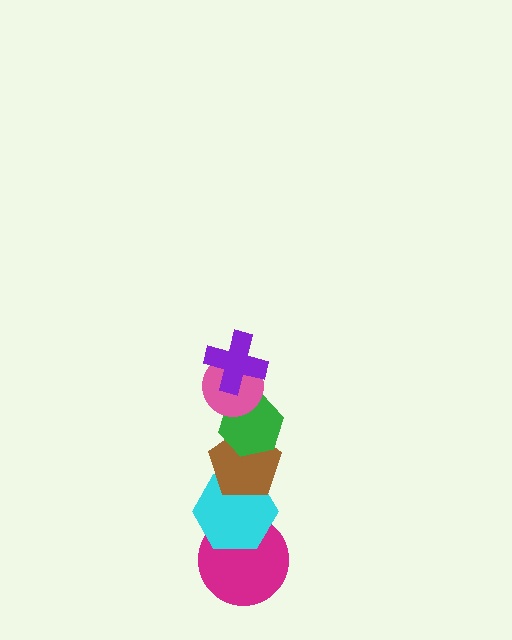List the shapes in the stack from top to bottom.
From top to bottom: the purple cross, the pink circle, the green hexagon, the brown pentagon, the cyan hexagon, the magenta circle.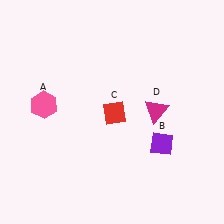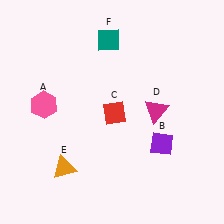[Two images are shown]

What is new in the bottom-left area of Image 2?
An orange triangle (E) was added in the bottom-left area of Image 2.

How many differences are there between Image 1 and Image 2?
There are 2 differences between the two images.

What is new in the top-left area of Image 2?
A teal diamond (F) was added in the top-left area of Image 2.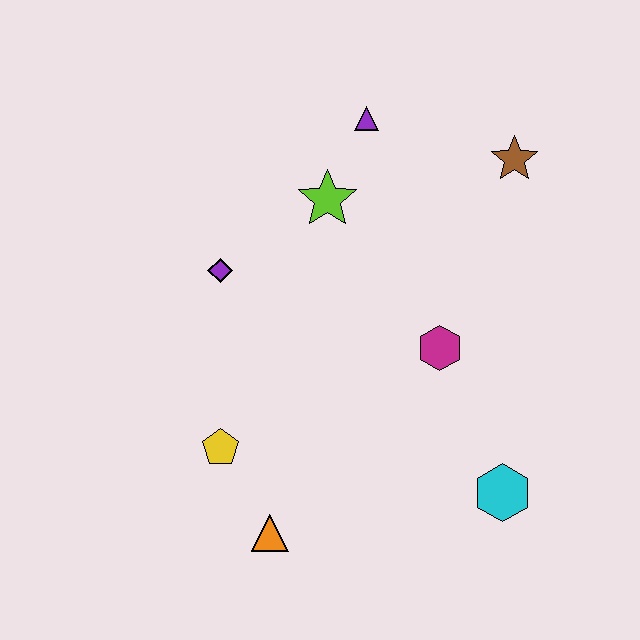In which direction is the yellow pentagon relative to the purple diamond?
The yellow pentagon is below the purple diamond.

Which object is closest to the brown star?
The purple triangle is closest to the brown star.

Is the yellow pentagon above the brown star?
No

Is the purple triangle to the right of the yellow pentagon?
Yes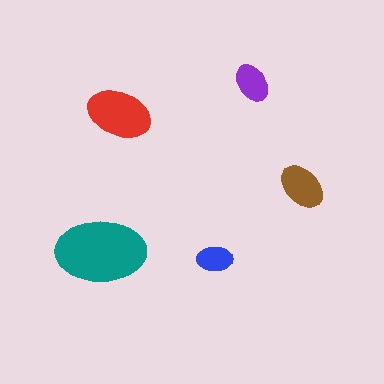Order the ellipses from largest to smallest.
the teal one, the red one, the brown one, the purple one, the blue one.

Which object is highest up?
The purple ellipse is topmost.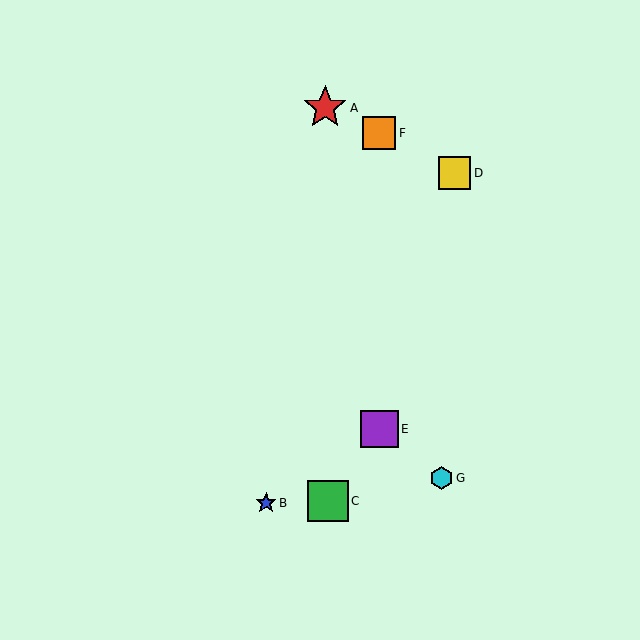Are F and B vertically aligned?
No, F is at x≈379 and B is at x≈266.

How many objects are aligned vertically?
2 objects (E, F) are aligned vertically.